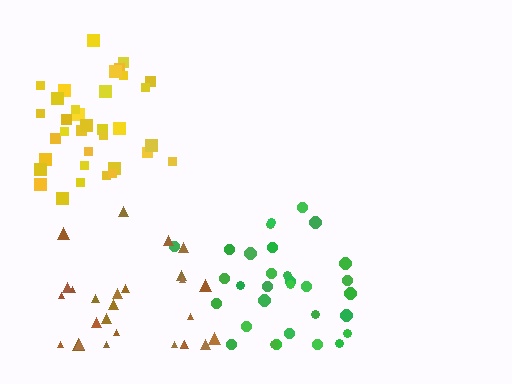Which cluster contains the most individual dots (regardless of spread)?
Yellow (35).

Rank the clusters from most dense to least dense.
yellow, green, brown.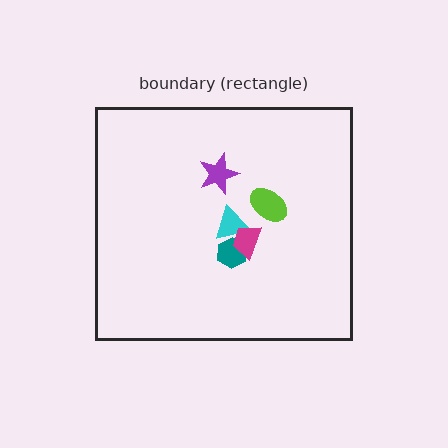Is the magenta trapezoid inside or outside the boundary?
Inside.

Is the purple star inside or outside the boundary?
Inside.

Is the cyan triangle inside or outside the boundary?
Inside.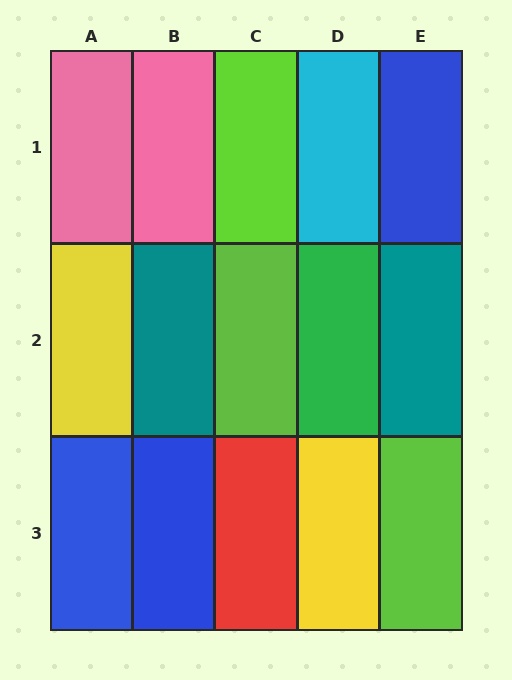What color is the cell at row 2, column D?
Green.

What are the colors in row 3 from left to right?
Blue, blue, red, yellow, lime.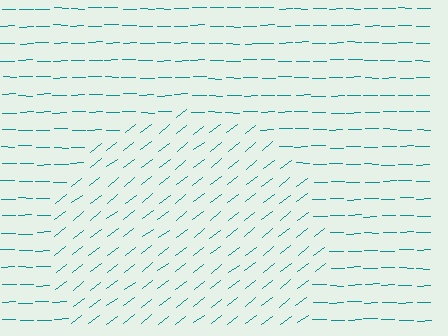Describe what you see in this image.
The image is filled with small teal line segments. A circle region in the image has lines oriented differently from the surrounding lines, creating a visible texture boundary.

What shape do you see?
I see a circle.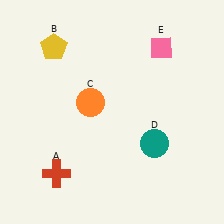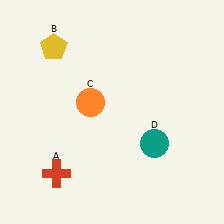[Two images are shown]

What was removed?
The pink diamond (E) was removed in Image 2.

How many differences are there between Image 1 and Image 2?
There is 1 difference between the two images.